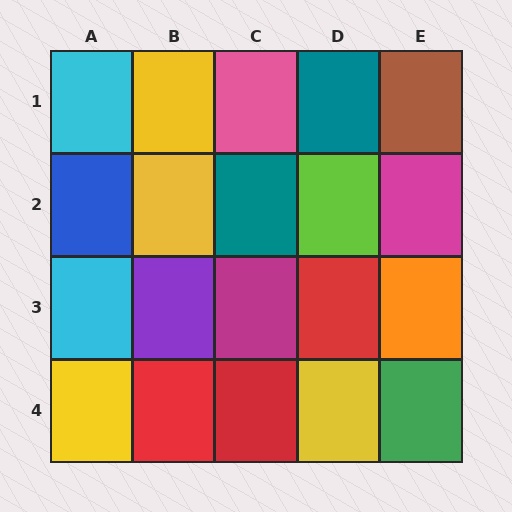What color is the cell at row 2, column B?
Yellow.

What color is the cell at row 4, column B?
Red.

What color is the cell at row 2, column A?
Blue.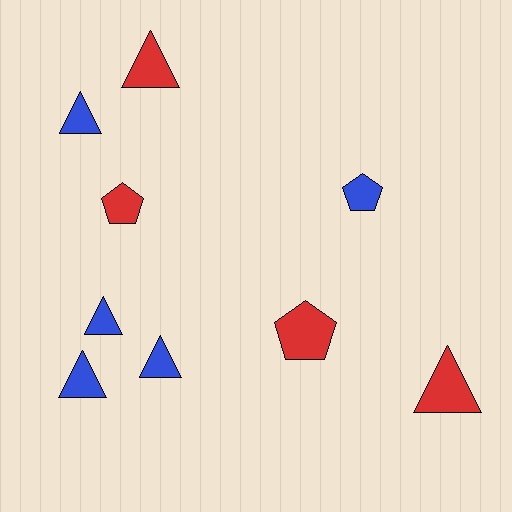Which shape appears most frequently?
Triangle, with 6 objects.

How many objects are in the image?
There are 9 objects.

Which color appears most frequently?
Blue, with 5 objects.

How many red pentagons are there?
There are 2 red pentagons.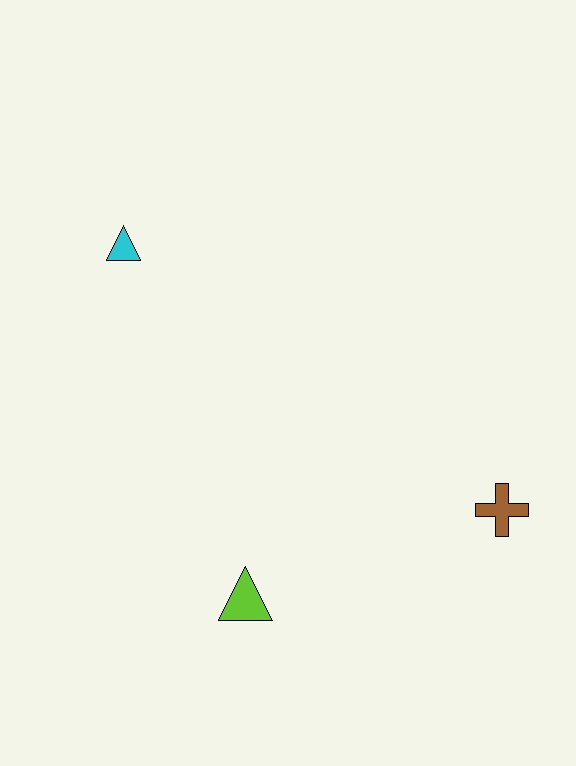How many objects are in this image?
There are 3 objects.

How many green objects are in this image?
There are no green objects.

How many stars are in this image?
There are no stars.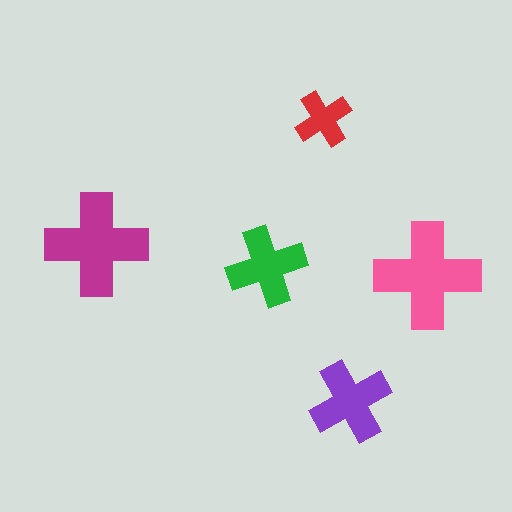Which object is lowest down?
The purple cross is bottommost.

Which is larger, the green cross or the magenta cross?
The magenta one.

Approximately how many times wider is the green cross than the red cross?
About 1.5 times wider.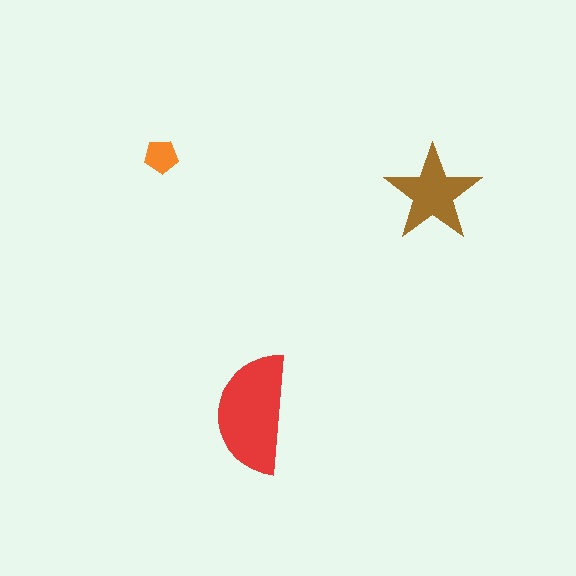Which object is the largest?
The red semicircle.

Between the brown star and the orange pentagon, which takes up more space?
The brown star.